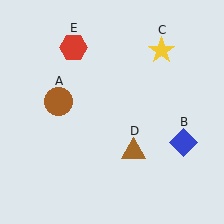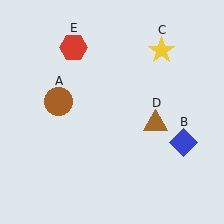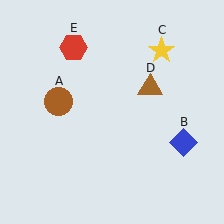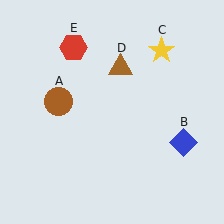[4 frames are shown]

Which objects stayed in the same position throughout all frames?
Brown circle (object A) and blue diamond (object B) and yellow star (object C) and red hexagon (object E) remained stationary.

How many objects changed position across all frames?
1 object changed position: brown triangle (object D).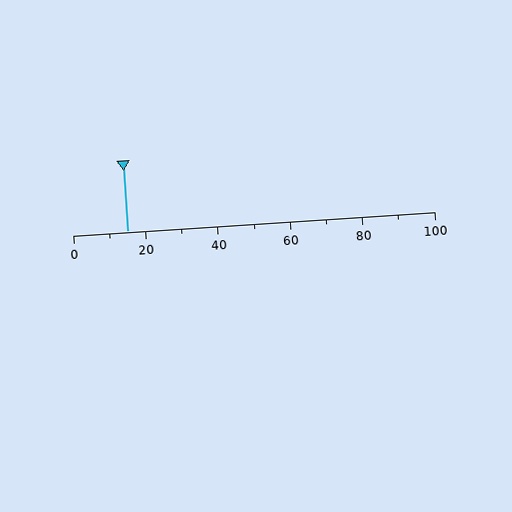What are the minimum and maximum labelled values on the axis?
The axis runs from 0 to 100.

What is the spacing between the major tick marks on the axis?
The major ticks are spaced 20 apart.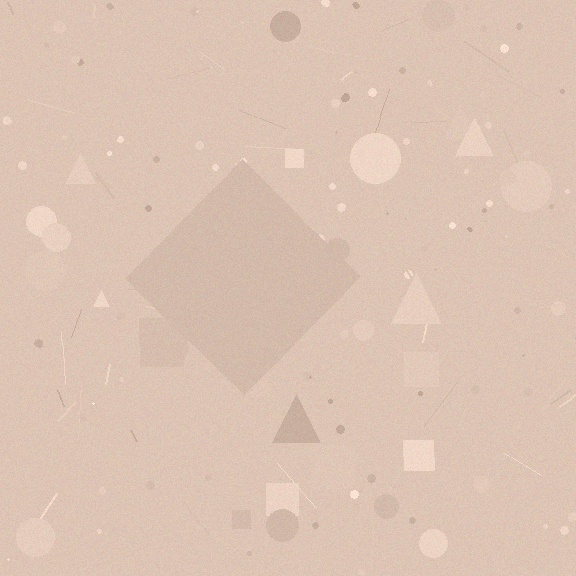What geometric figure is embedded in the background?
A diamond is embedded in the background.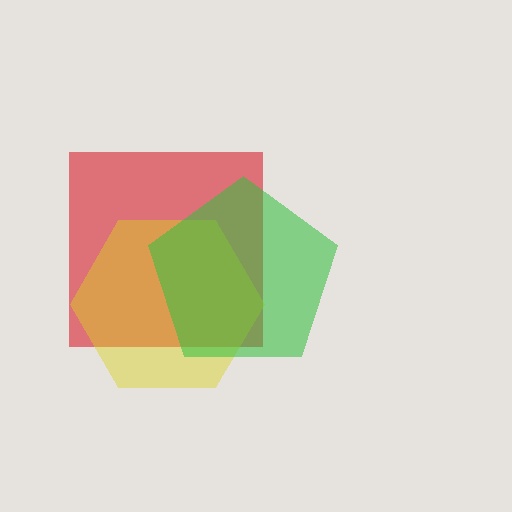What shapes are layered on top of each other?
The layered shapes are: a red square, a yellow hexagon, a green pentagon.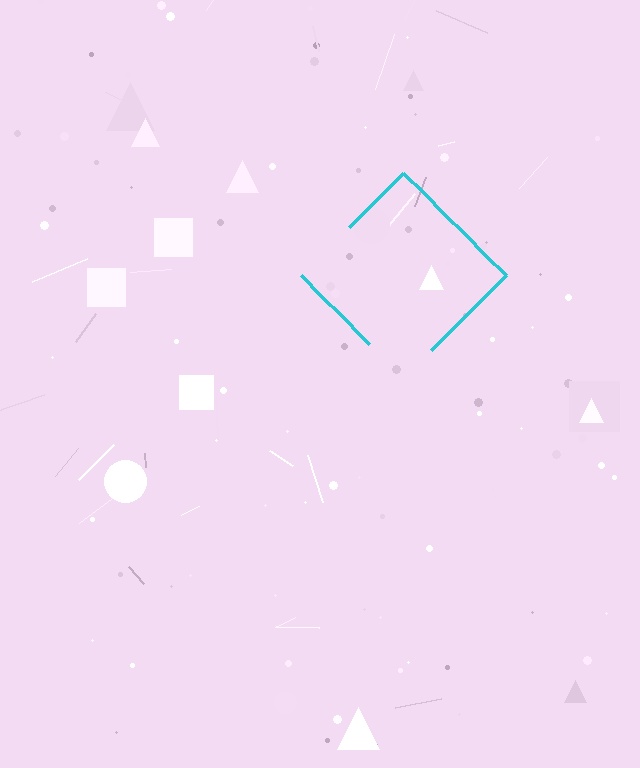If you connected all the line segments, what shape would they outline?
They would outline a diamond.